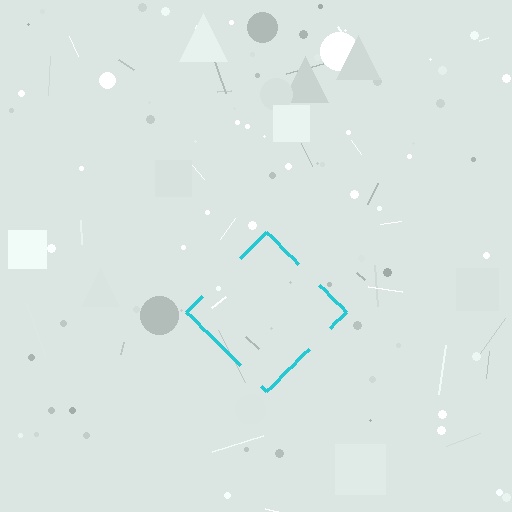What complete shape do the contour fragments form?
The contour fragments form a diamond.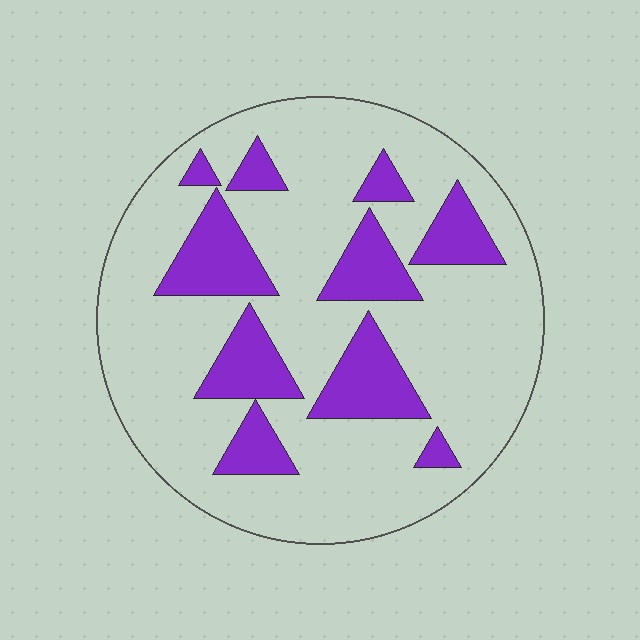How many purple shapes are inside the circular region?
10.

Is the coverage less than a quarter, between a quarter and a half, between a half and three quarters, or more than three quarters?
Less than a quarter.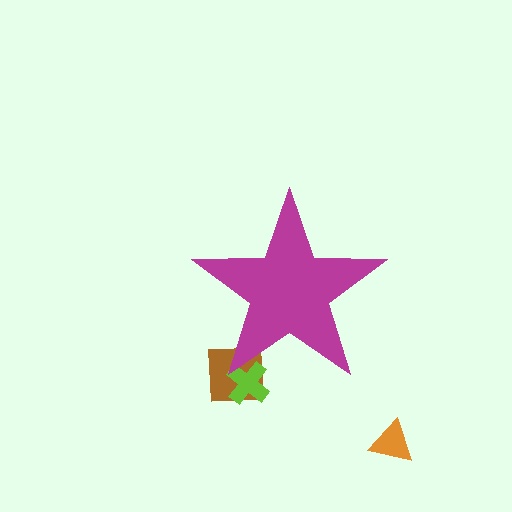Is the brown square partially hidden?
Yes, the brown square is partially hidden behind the magenta star.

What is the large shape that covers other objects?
A magenta star.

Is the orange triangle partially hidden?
No, the orange triangle is fully visible.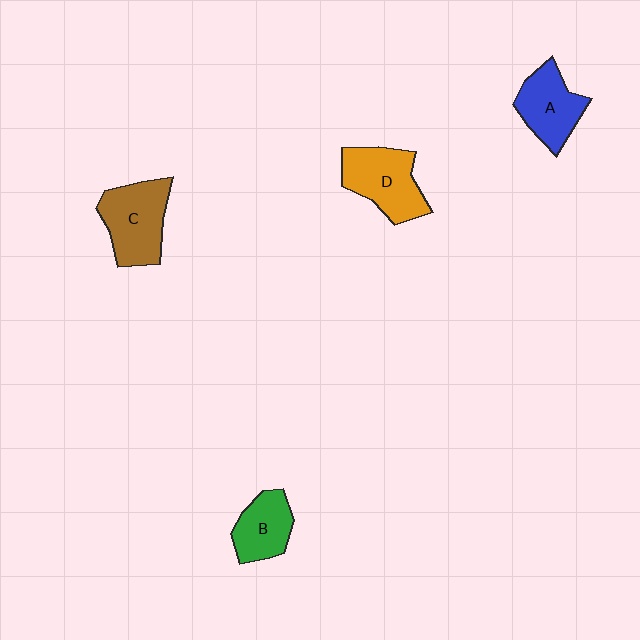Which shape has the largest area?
Shape C (brown).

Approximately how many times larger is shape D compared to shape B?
Approximately 1.4 times.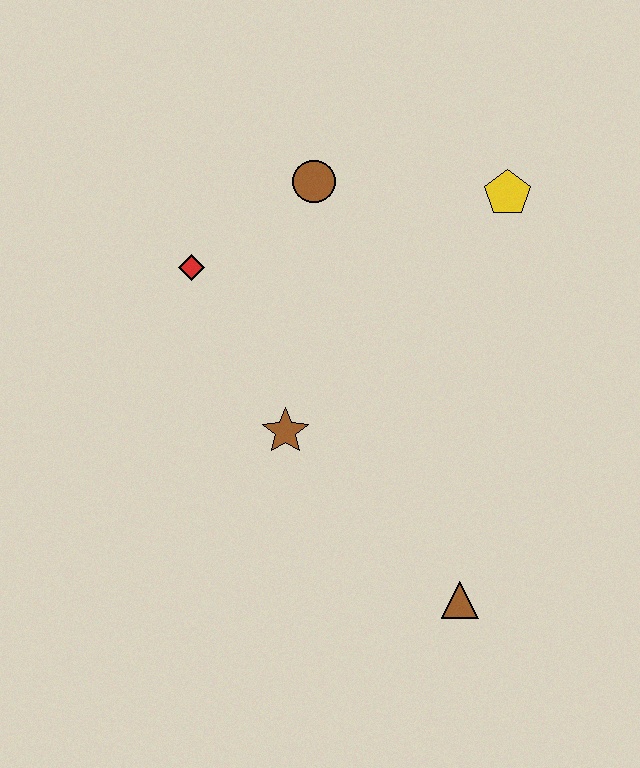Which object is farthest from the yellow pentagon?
The brown triangle is farthest from the yellow pentagon.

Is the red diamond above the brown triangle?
Yes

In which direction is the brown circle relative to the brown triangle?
The brown circle is above the brown triangle.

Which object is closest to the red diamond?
The brown circle is closest to the red diamond.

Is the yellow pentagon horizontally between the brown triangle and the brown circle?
No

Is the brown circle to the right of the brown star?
Yes